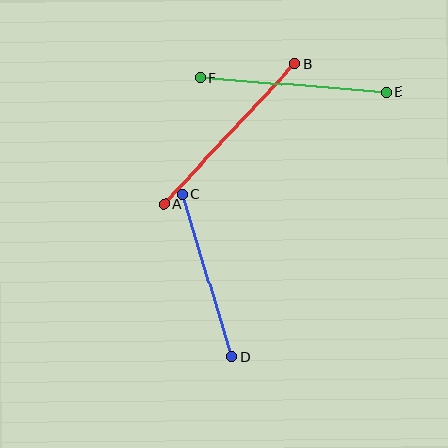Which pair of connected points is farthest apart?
Points A and B are farthest apart.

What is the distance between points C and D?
The distance is approximately 169 pixels.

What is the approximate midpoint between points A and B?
The midpoint is at approximately (229, 134) pixels.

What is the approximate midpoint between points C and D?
The midpoint is at approximately (207, 276) pixels.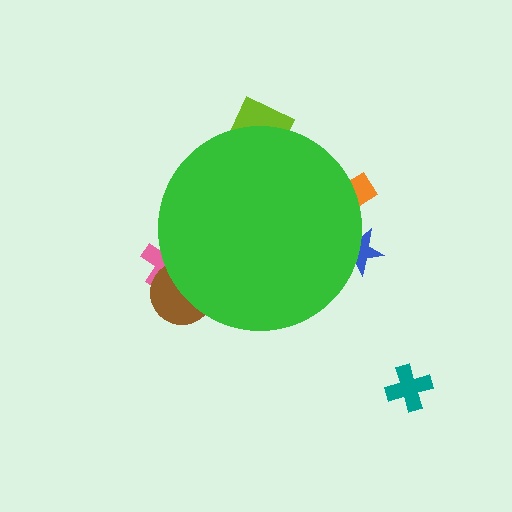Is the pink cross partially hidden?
Yes, the pink cross is partially hidden behind the green circle.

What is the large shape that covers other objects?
A green circle.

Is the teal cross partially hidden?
No, the teal cross is fully visible.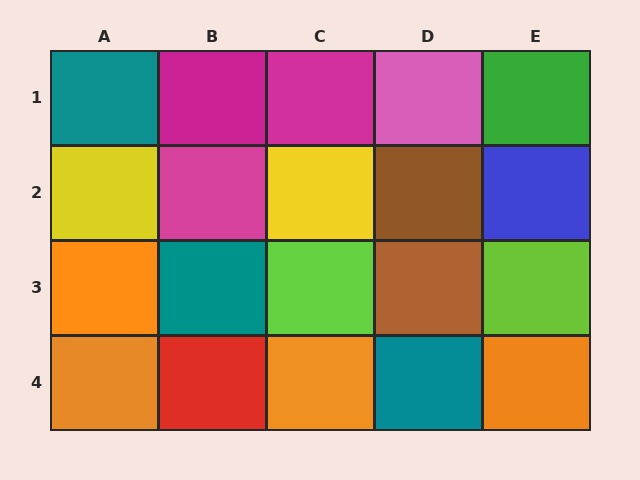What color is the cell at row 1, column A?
Teal.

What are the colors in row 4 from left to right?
Orange, red, orange, teal, orange.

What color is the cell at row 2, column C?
Yellow.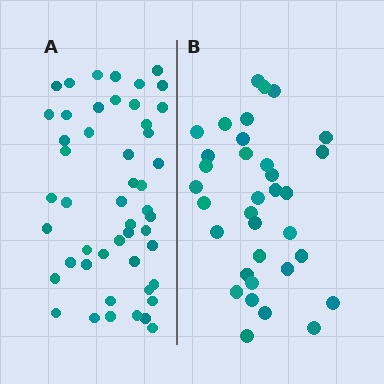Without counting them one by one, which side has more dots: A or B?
Region A (the left region) has more dots.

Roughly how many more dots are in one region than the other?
Region A has approximately 15 more dots than region B.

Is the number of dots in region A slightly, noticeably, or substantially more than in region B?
Region A has noticeably more, but not dramatically so. The ratio is roughly 1.4 to 1.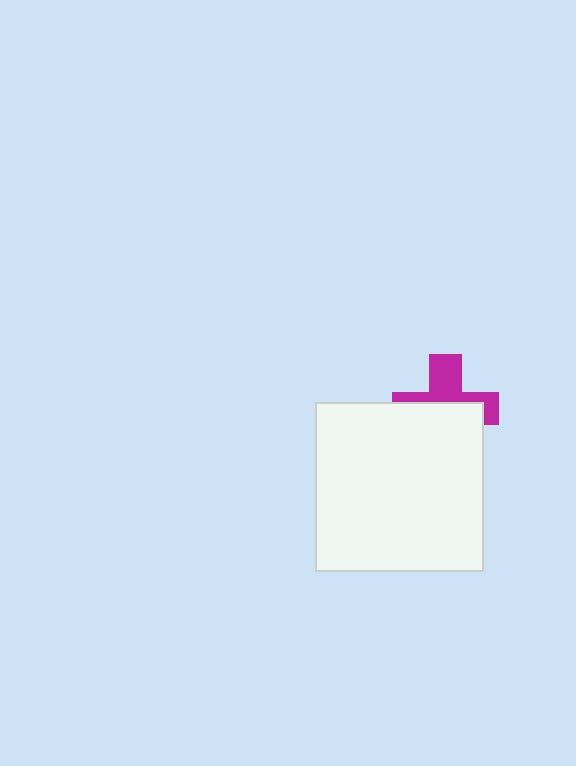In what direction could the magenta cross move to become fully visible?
The magenta cross could move up. That would shift it out from behind the white square entirely.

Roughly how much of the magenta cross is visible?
A small part of it is visible (roughly 44%).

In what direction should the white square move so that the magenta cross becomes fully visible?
The white square should move down. That is the shortest direction to clear the overlap and leave the magenta cross fully visible.